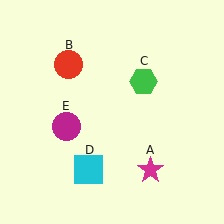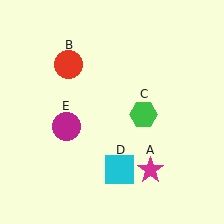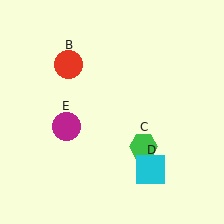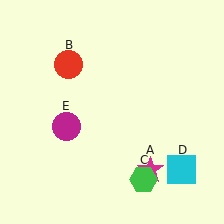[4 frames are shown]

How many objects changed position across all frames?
2 objects changed position: green hexagon (object C), cyan square (object D).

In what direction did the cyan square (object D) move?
The cyan square (object D) moved right.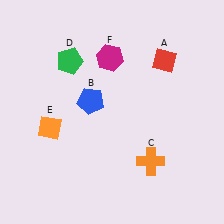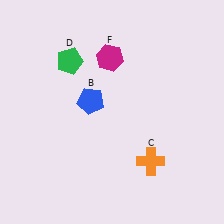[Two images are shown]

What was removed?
The orange diamond (E), the red diamond (A) were removed in Image 2.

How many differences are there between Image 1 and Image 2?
There are 2 differences between the two images.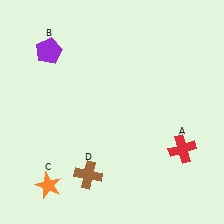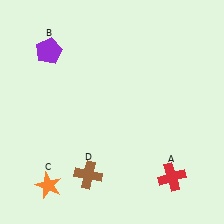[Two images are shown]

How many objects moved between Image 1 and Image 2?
1 object moved between the two images.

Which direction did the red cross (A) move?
The red cross (A) moved down.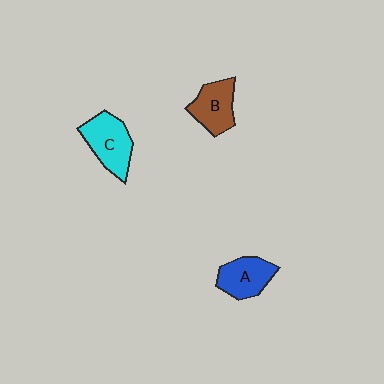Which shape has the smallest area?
Shape A (blue).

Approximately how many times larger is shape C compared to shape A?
Approximately 1.2 times.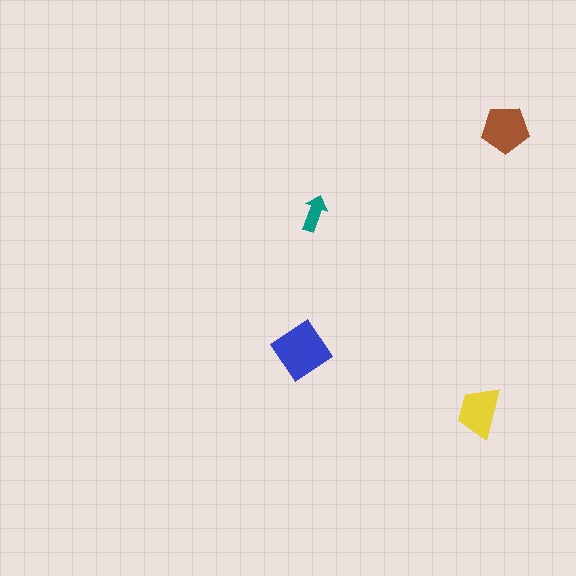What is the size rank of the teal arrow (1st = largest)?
4th.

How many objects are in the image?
There are 4 objects in the image.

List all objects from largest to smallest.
The blue diamond, the brown pentagon, the yellow trapezoid, the teal arrow.